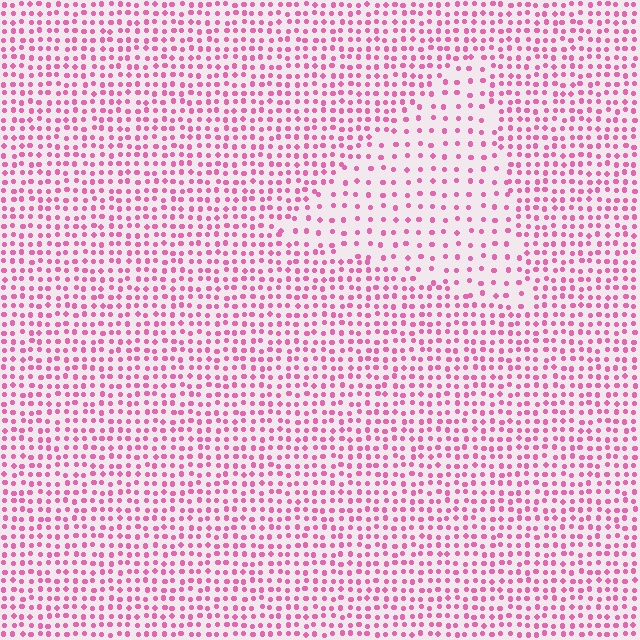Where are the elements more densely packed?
The elements are more densely packed outside the triangle boundary.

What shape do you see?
I see a triangle.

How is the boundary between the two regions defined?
The boundary is defined by a change in element density (approximately 2.0x ratio). All elements are the same color, size, and shape.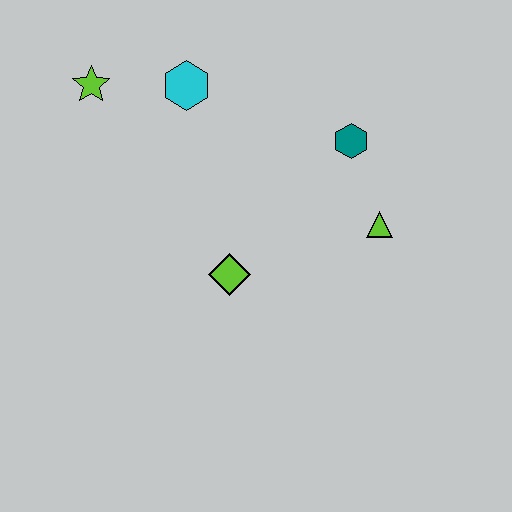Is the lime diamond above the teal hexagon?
No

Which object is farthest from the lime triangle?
The lime star is farthest from the lime triangle.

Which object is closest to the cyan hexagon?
The lime star is closest to the cyan hexagon.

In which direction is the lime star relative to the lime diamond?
The lime star is above the lime diamond.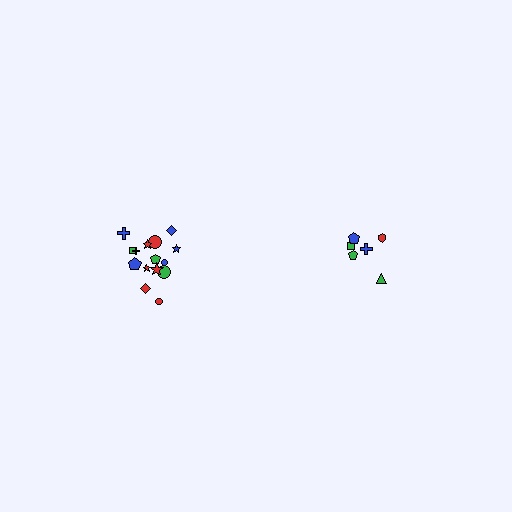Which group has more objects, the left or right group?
The left group.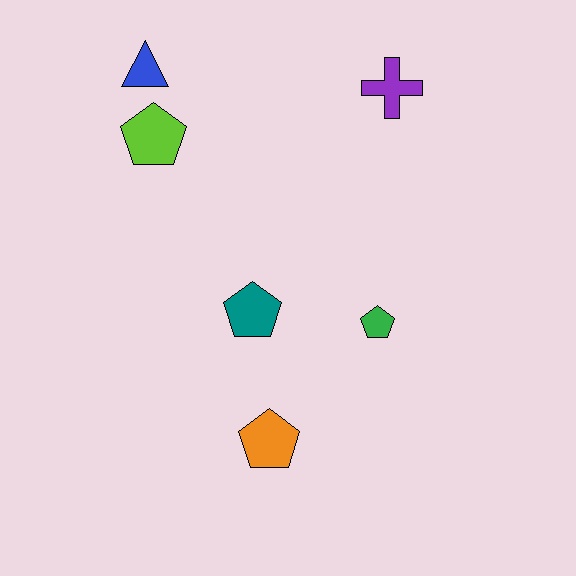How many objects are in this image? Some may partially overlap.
There are 6 objects.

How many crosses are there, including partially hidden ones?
There is 1 cross.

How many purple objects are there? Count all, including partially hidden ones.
There is 1 purple object.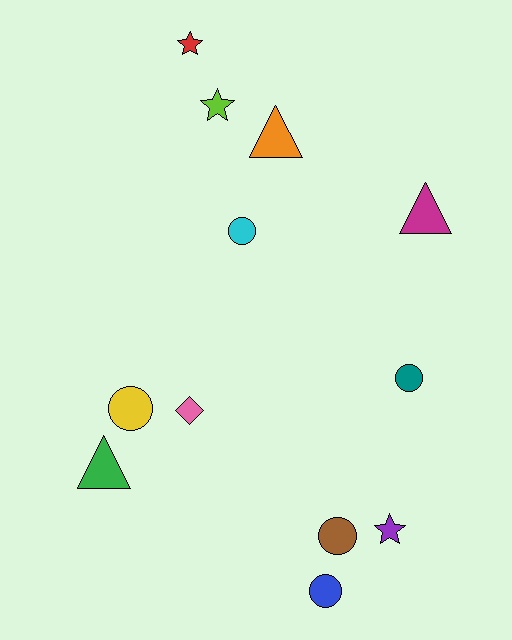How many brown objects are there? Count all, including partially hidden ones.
There is 1 brown object.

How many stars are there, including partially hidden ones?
There are 3 stars.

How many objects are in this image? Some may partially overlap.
There are 12 objects.